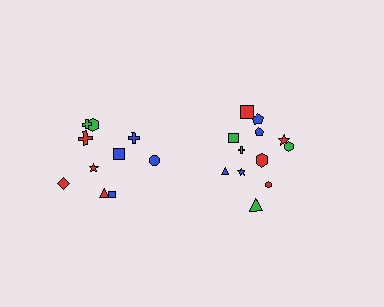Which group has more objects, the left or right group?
The right group.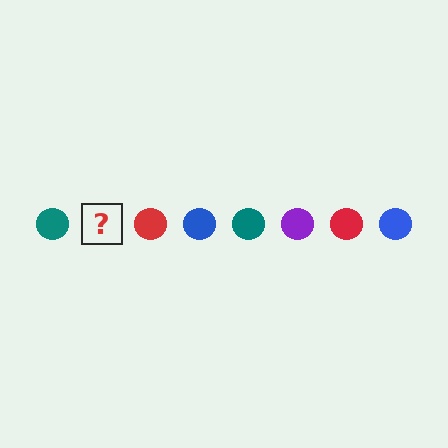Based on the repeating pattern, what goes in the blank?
The blank should be a purple circle.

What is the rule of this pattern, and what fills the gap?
The rule is that the pattern cycles through teal, purple, red, blue circles. The gap should be filled with a purple circle.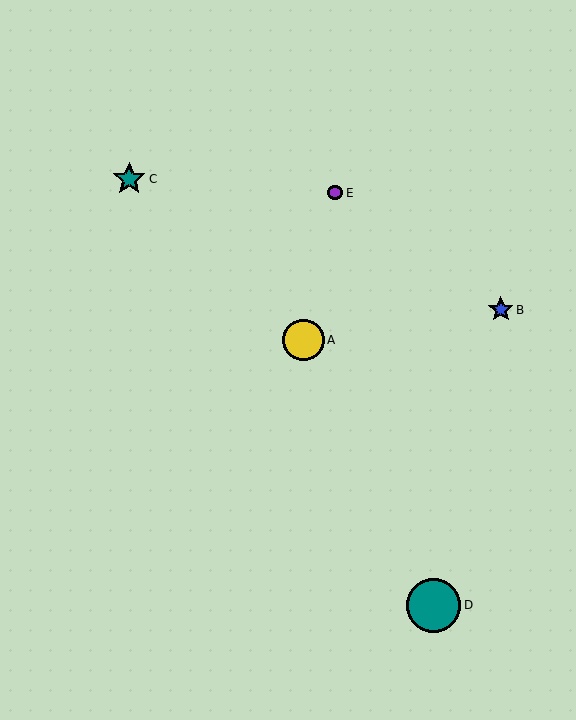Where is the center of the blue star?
The center of the blue star is at (501, 310).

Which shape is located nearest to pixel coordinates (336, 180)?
The purple circle (labeled E) at (335, 193) is nearest to that location.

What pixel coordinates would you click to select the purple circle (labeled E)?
Click at (335, 193) to select the purple circle E.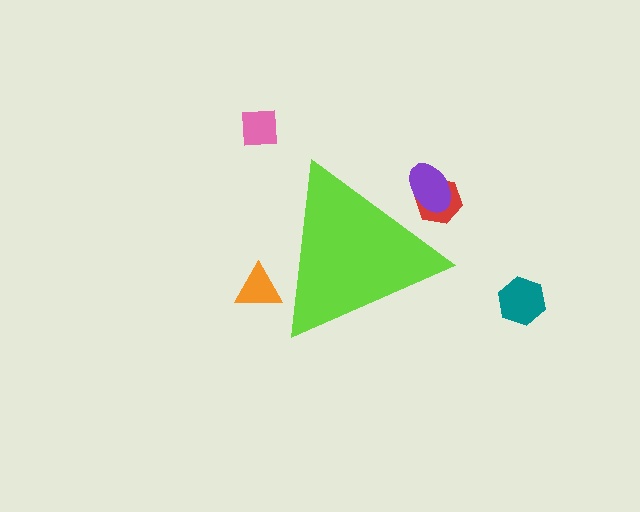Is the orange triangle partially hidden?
Yes, the orange triangle is partially hidden behind the lime triangle.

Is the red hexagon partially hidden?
Yes, the red hexagon is partially hidden behind the lime triangle.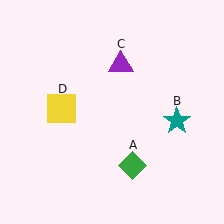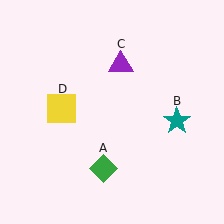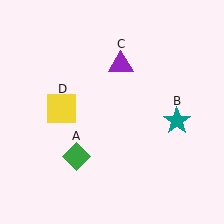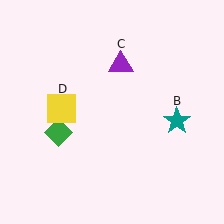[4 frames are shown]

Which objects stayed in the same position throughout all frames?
Teal star (object B) and purple triangle (object C) and yellow square (object D) remained stationary.